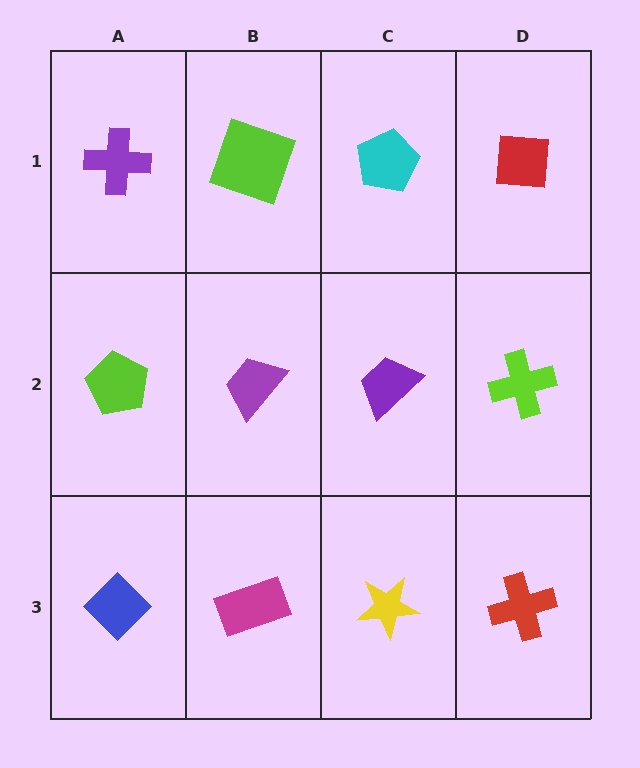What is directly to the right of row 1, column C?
A red square.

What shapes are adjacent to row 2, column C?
A cyan pentagon (row 1, column C), a yellow star (row 3, column C), a purple trapezoid (row 2, column B), a lime cross (row 2, column D).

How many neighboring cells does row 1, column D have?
2.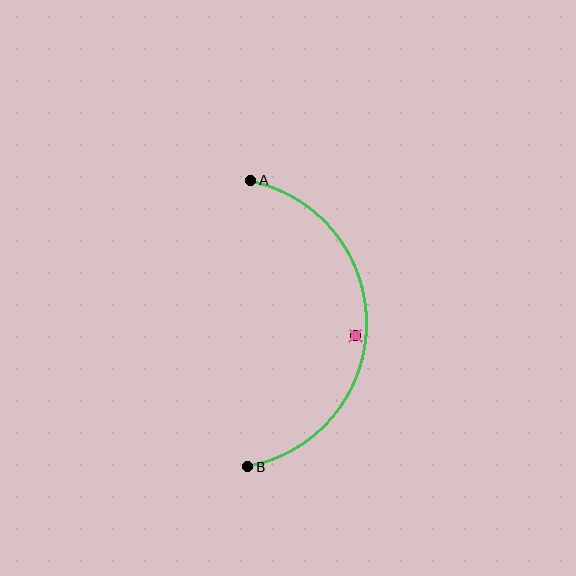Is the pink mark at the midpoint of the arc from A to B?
No — the pink mark does not lie on the arc at all. It sits slightly inside the curve.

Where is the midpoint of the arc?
The arc midpoint is the point on the curve farthest from the straight line joining A and B. It sits to the right of that line.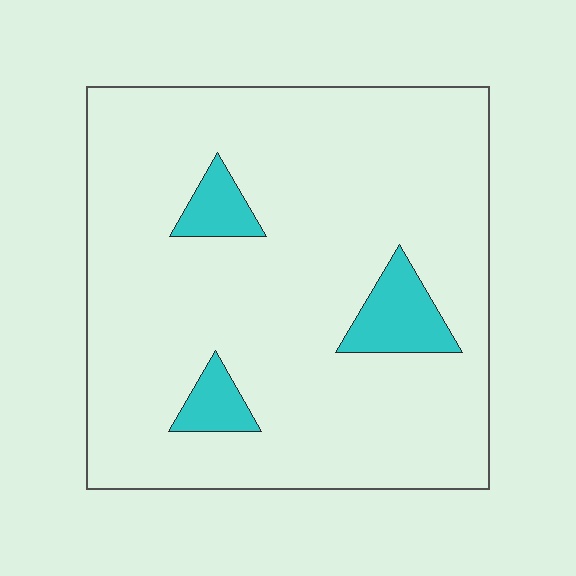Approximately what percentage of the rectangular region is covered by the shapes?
Approximately 10%.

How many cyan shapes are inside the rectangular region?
3.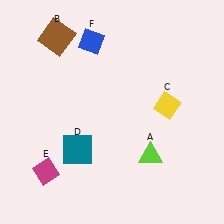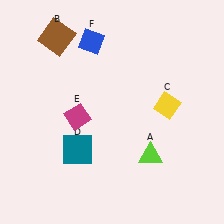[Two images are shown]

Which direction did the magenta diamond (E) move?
The magenta diamond (E) moved up.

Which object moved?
The magenta diamond (E) moved up.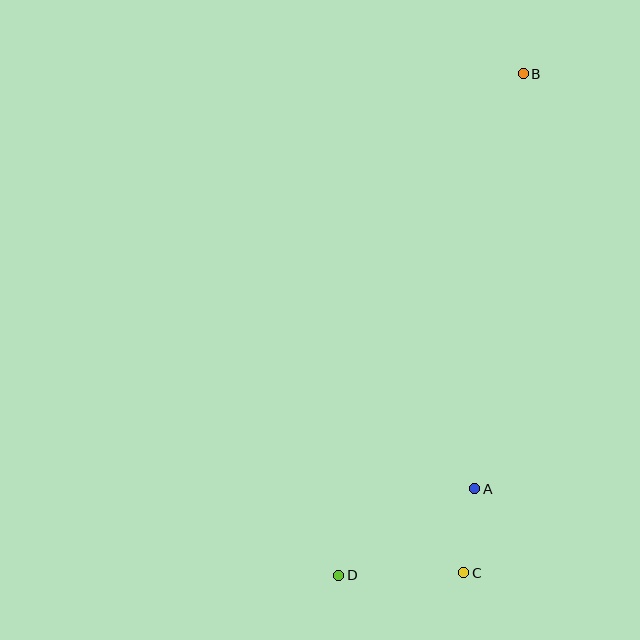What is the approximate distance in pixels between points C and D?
The distance between C and D is approximately 125 pixels.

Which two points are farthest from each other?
Points B and D are farthest from each other.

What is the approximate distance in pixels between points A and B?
The distance between A and B is approximately 417 pixels.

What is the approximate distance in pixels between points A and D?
The distance between A and D is approximately 162 pixels.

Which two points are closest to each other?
Points A and C are closest to each other.